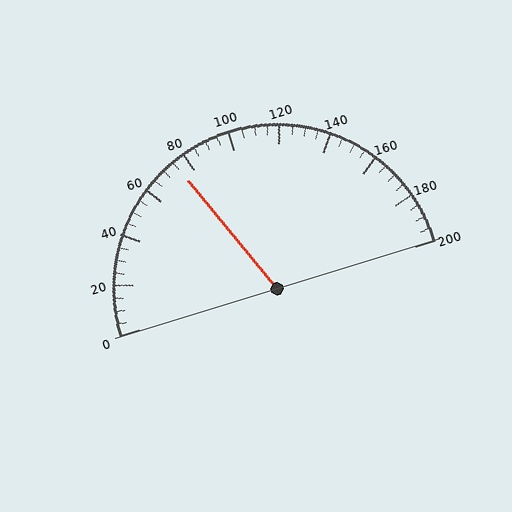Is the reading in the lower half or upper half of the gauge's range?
The reading is in the lower half of the range (0 to 200).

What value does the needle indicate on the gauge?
The needle indicates approximately 75.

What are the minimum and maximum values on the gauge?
The gauge ranges from 0 to 200.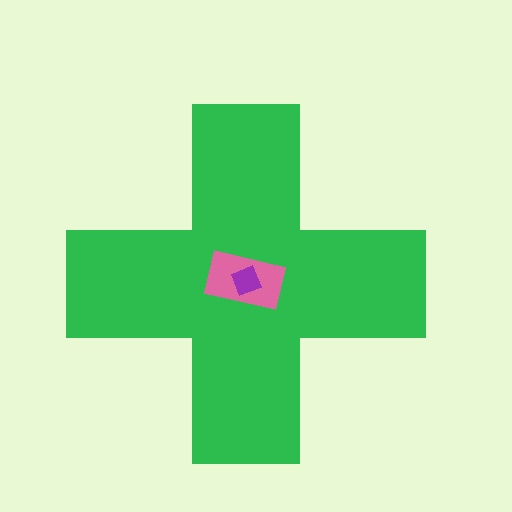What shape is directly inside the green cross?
The pink rectangle.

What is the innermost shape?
The purple diamond.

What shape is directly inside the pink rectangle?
The purple diamond.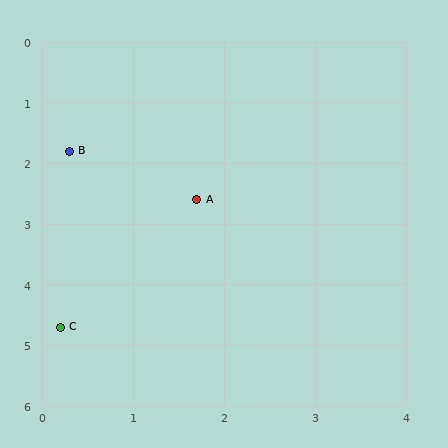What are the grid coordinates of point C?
Point C is at approximately (0.2, 4.7).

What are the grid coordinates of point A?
Point A is at approximately (1.7, 2.6).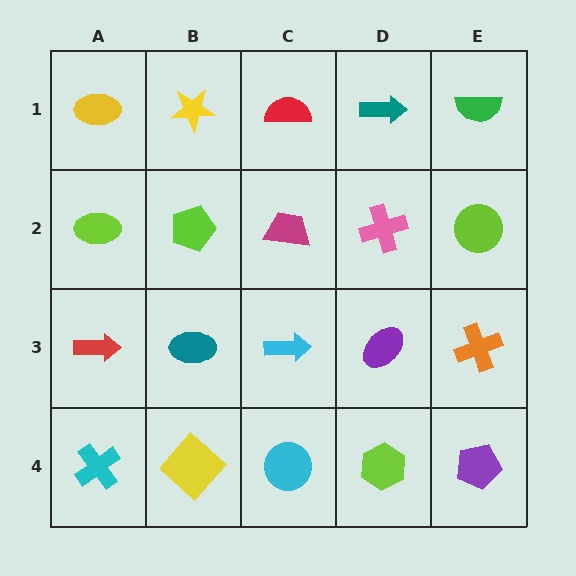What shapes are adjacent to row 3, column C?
A magenta trapezoid (row 2, column C), a cyan circle (row 4, column C), a teal ellipse (row 3, column B), a purple ellipse (row 3, column D).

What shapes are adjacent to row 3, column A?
A lime ellipse (row 2, column A), a cyan cross (row 4, column A), a teal ellipse (row 3, column B).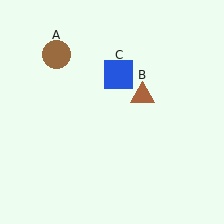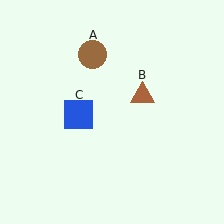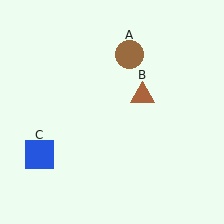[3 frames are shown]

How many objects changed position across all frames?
2 objects changed position: brown circle (object A), blue square (object C).